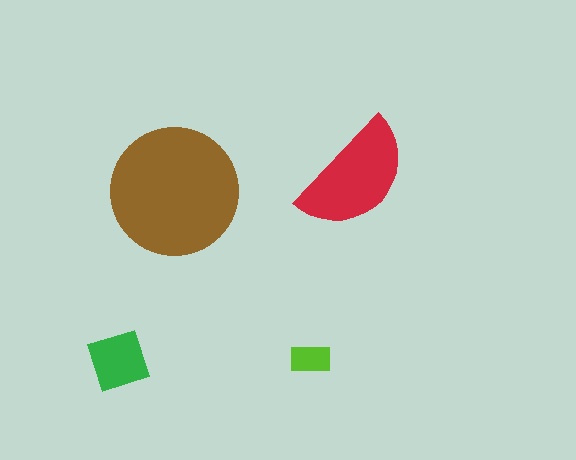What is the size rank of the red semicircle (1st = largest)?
2nd.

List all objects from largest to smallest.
The brown circle, the red semicircle, the green square, the lime rectangle.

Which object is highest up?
The red semicircle is topmost.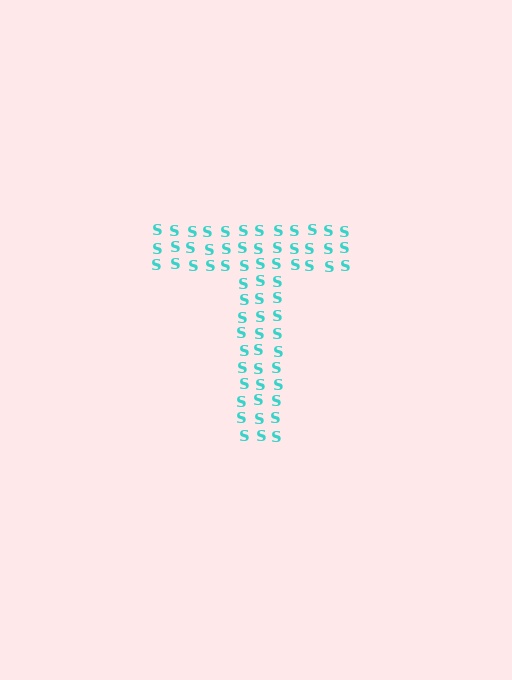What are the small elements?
The small elements are letter S's.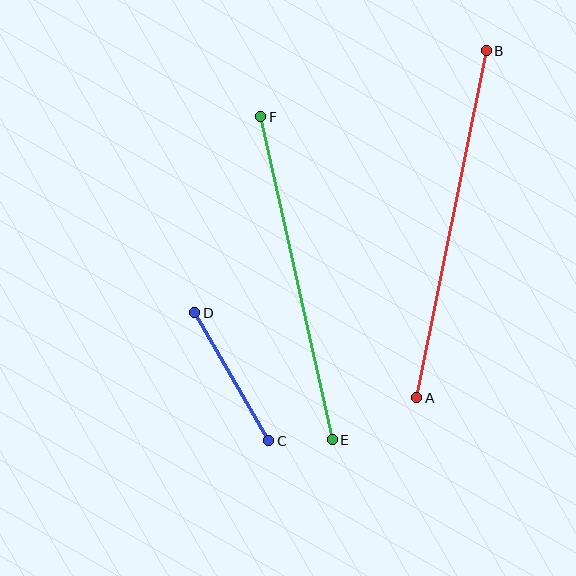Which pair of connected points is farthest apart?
Points A and B are farthest apart.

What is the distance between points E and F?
The distance is approximately 331 pixels.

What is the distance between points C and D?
The distance is approximately 148 pixels.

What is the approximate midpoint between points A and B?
The midpoint is at approximately (452, 224) pixels.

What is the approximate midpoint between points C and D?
The midpoint is at approximately (232, 377) pixels.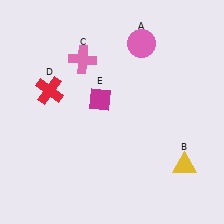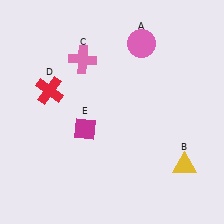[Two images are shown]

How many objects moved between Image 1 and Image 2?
1 object moved between the two images.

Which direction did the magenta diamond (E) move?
The magenta diamond (E) moved down.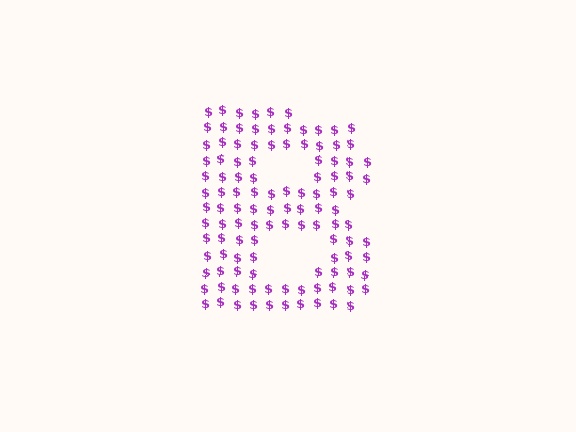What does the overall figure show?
The overall figure shows the letter B.